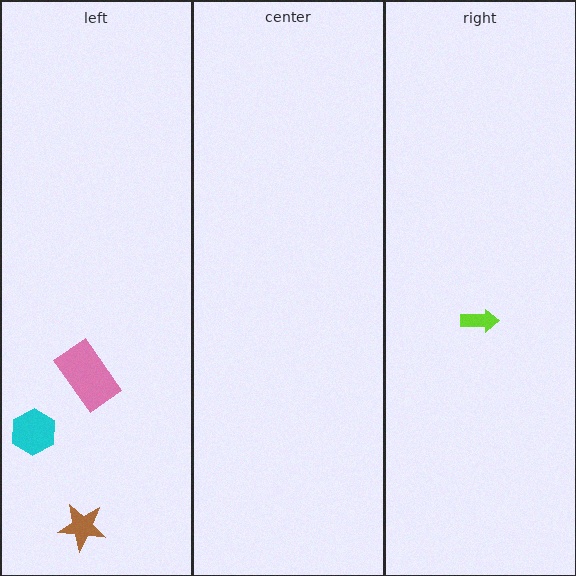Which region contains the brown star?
The left region.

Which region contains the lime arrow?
The right region.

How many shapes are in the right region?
1.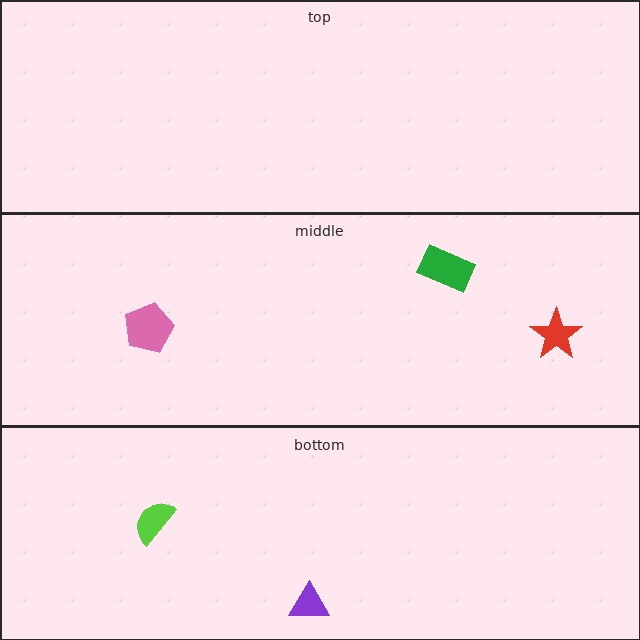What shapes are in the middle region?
The green rectangle, the pink pentagon, the red star.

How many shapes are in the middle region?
3.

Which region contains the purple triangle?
The bottom region.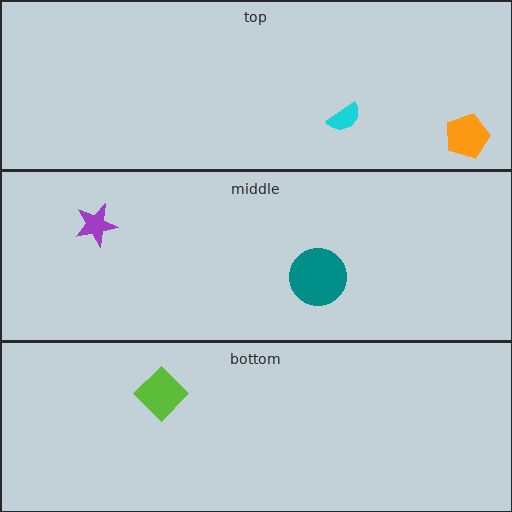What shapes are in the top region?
The cyan semicircle, the orange pentagon.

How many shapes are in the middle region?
2.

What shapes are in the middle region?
The teal circle, the purple star.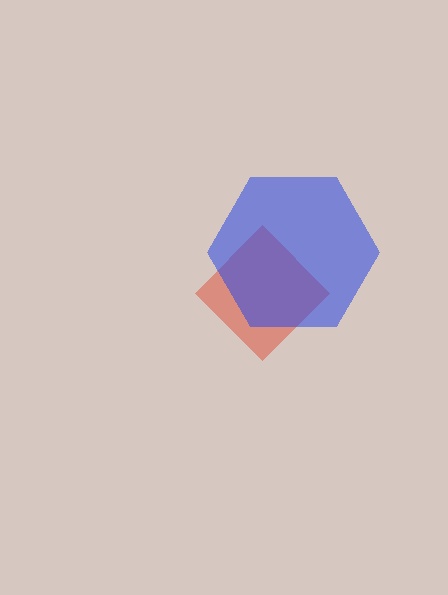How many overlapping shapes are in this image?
There are 2 overlapping shapes in the image.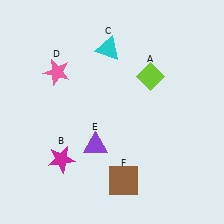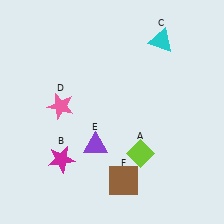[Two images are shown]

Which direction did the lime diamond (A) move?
The lime diamond (A) moved down.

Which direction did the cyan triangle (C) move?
The cyan triangle (C) moved right.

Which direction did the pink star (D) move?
The pink star (D) moved down.